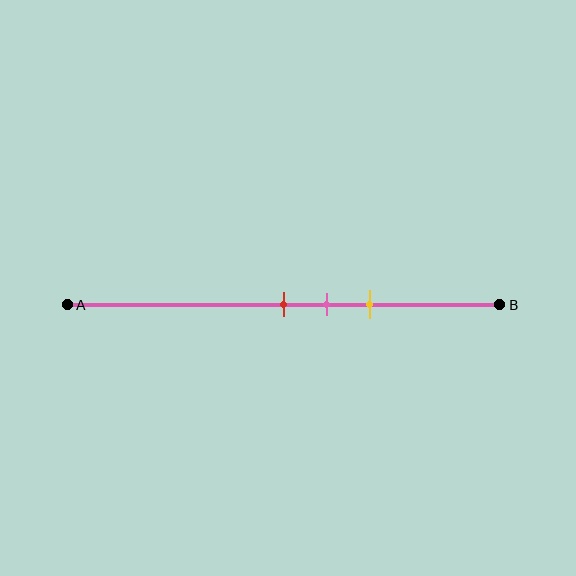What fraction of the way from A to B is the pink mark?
The pink mark is approximately 60% (0.6) of the way from A to B.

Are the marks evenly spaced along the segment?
Yes, the marks are approximately evenly spaced.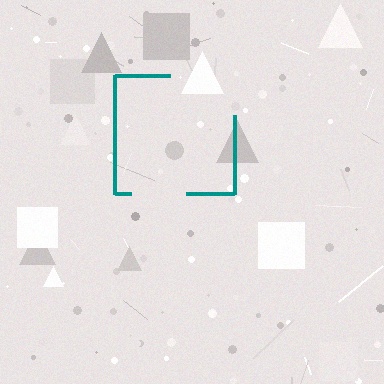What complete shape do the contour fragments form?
The contour fragments form a square.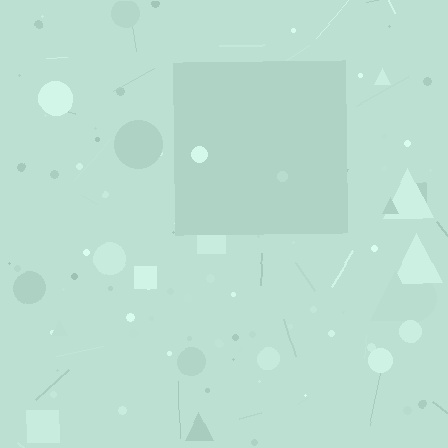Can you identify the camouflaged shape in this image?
The camouflaged shape is a square.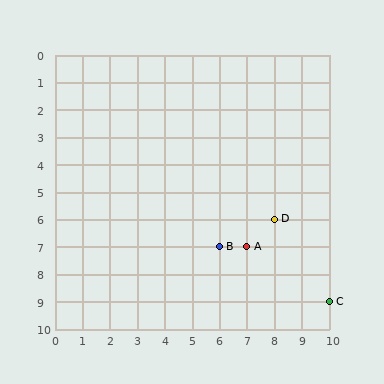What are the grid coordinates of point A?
Point A is at grid coordinates (7, 7).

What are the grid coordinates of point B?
Point B is at grid coordinates (6, 7).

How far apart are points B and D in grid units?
Points B and D are 2 columns and 1 row apart (about 2.2 grid units diagonally).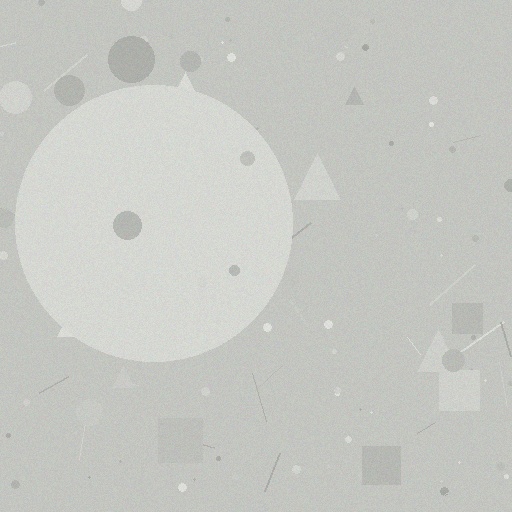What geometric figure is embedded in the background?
A circle is embedded in the background.